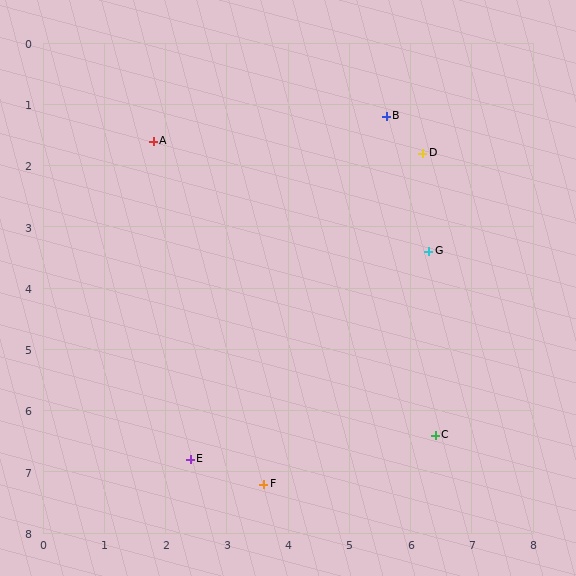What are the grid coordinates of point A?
Point A is at approximately (1.8, 1.6).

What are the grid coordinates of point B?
Point B is at approximately (5.6, 1.2).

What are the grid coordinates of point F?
Point F is at approximately (3.6, 7.2).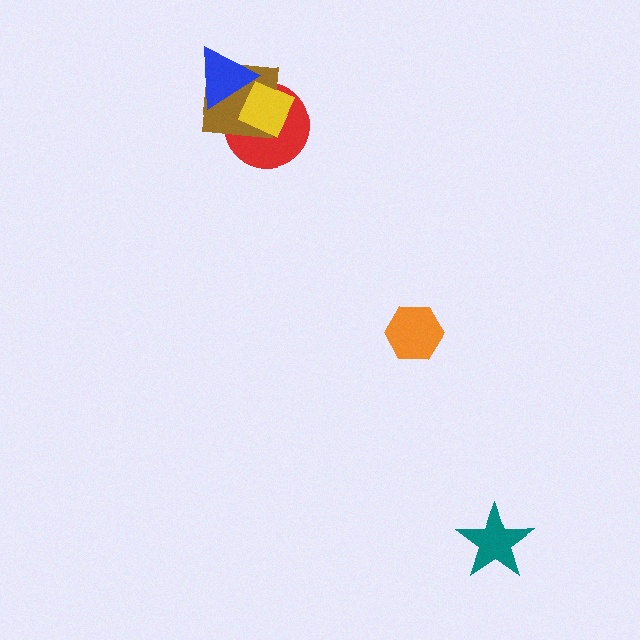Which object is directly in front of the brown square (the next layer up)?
The yellow diamond is directly in front of the brown square.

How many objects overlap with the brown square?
3 objects overlap with the brown square.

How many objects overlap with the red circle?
3 objects overlap with the red circle.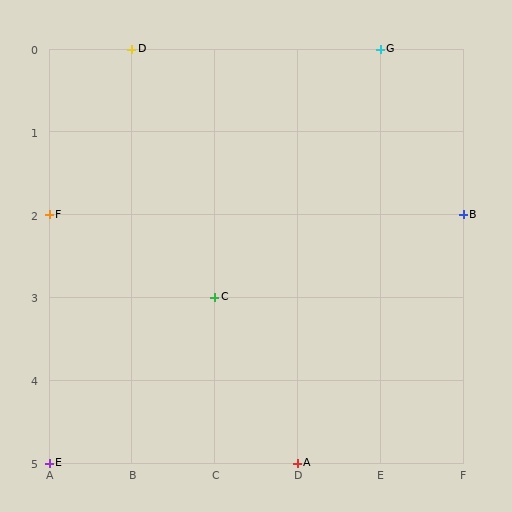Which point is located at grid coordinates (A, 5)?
Point E is at (A, 5).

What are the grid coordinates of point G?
Point G is at grid coordinates (E, 0).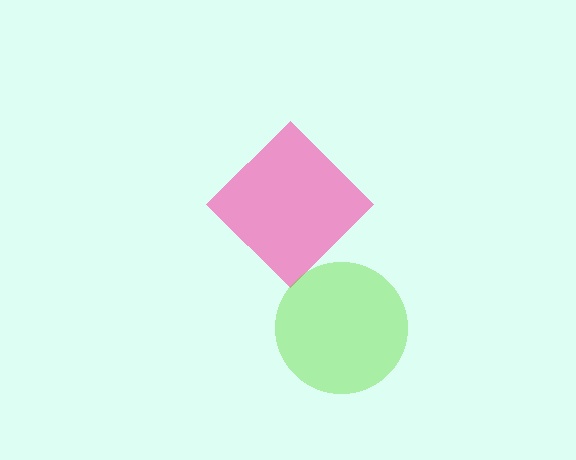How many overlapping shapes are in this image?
There are 2 overlapping shapes in the image.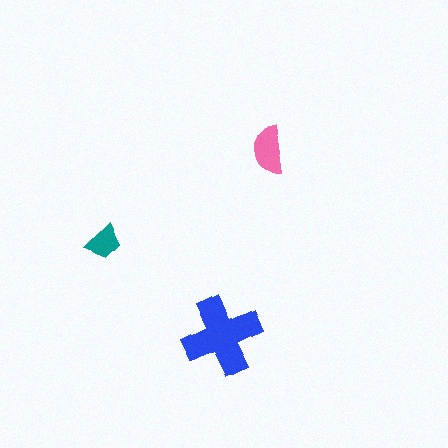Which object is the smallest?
The teal trapezoid.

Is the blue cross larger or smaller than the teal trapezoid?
Larger.